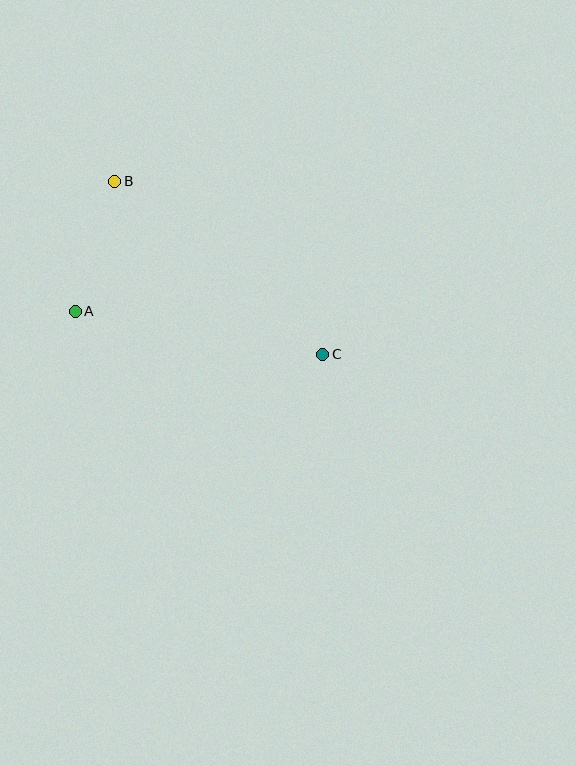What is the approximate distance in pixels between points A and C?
The distance between A and C is approximately 251 pixels.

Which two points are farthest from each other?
Points B and C are farthest from each other.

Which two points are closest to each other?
Points A and B are closest to each other.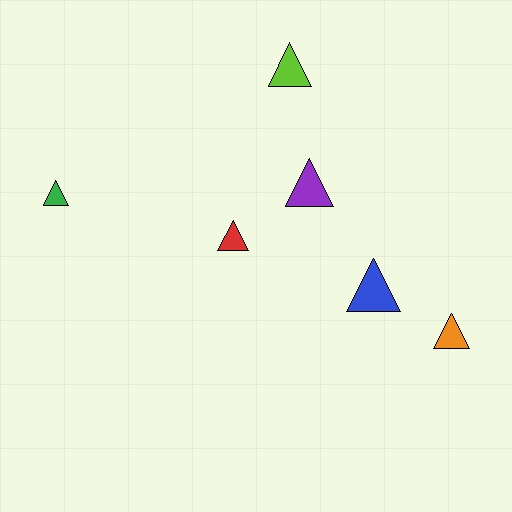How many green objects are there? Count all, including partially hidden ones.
There is 1 green object.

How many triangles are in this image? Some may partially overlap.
There are 6 triangles.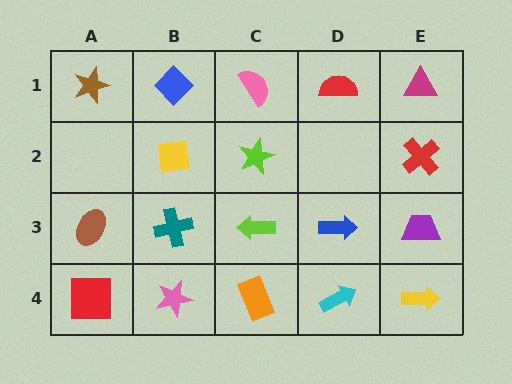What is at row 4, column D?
A cyan arrow.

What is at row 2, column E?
A red cross.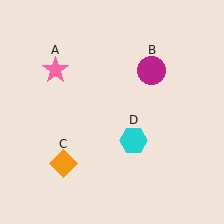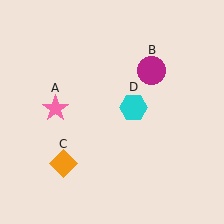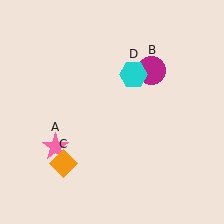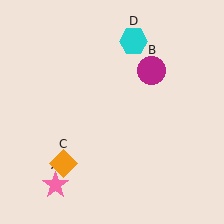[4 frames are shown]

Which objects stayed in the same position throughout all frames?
Magenta circle (object B) and orange diamond (object C) remained stationary.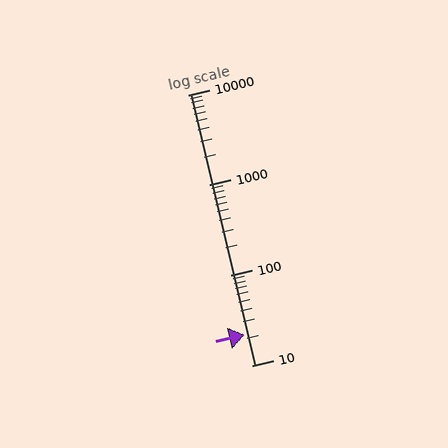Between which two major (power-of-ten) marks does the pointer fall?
The pointer is between 10 and 100.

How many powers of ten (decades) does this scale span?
The scale spans 3 decades, from 10 to 10000.